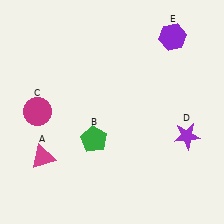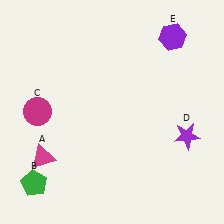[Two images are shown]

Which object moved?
The green pentagon (B) moved left.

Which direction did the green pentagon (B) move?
The green pentagon (B) moved left.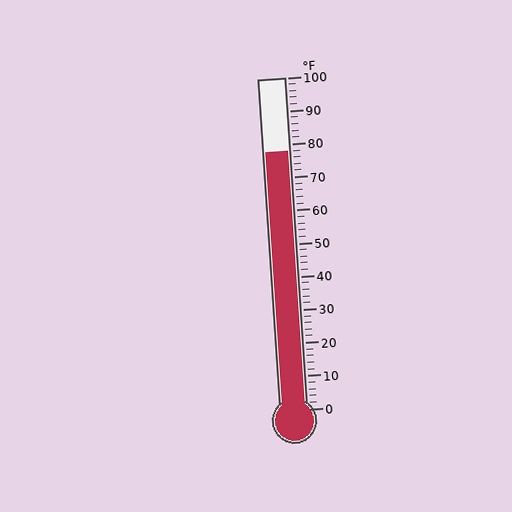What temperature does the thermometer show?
The thermometer shows approximately 78°F.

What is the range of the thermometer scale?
The thermometer scale ranges from 0°F to 100°F.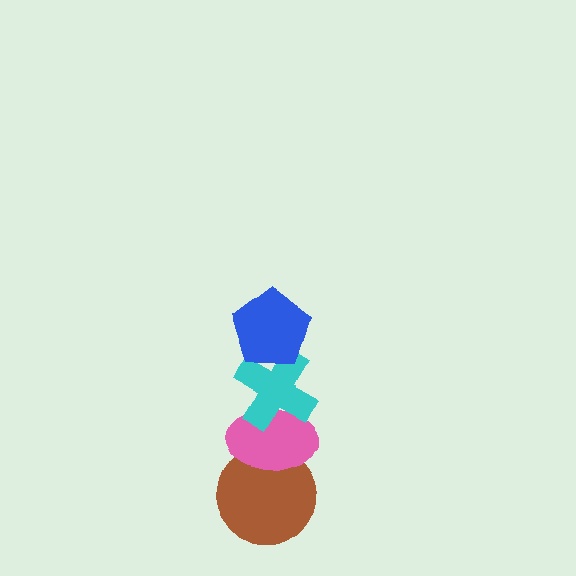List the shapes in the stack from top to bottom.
From top to bottom: the blue pentagon, the cyan cross, the pink ellipse, the brown circle.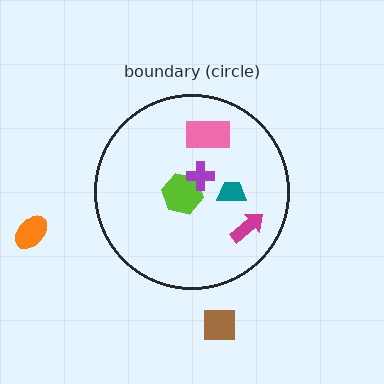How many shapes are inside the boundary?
5 inside, 2 outside.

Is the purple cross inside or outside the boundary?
Inside.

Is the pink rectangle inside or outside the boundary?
Inside.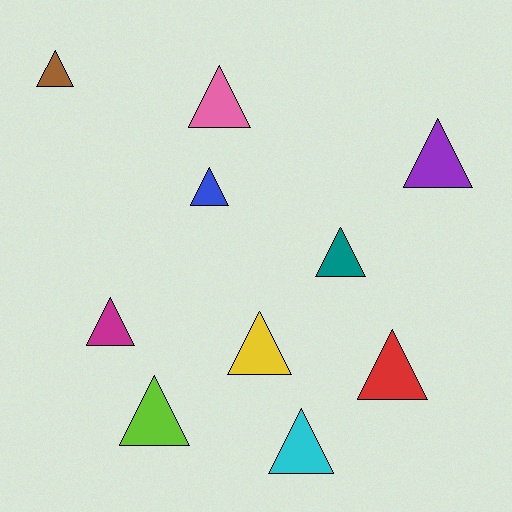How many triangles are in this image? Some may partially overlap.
There are 10 triangles.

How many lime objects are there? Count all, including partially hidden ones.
There is 1 lime object.